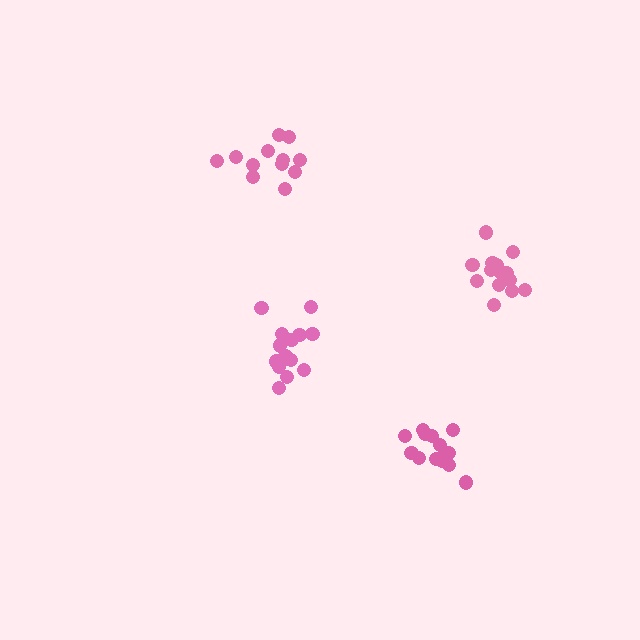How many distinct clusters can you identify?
There are 4 distinct clusters.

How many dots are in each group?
Group 1: 14 dots, Group 2: 12 dots, Group 3: 16 dots, Group 4: 15 dots (57 total).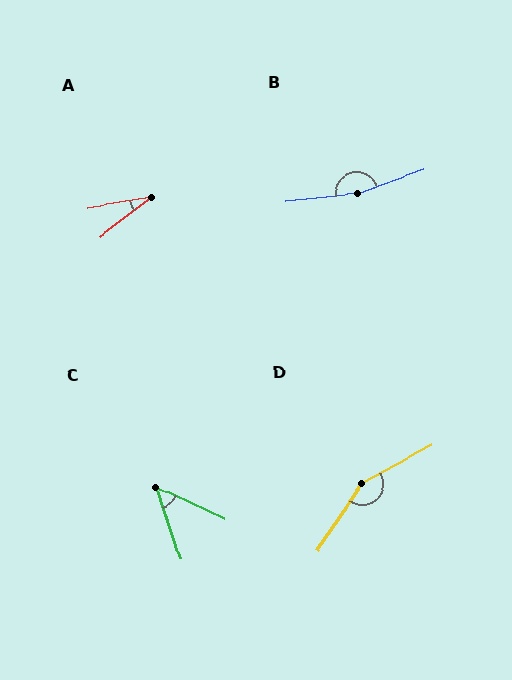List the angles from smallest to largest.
A (28°), C (47°), D (152°), B (167°).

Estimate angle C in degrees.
Approximately 47 degrees.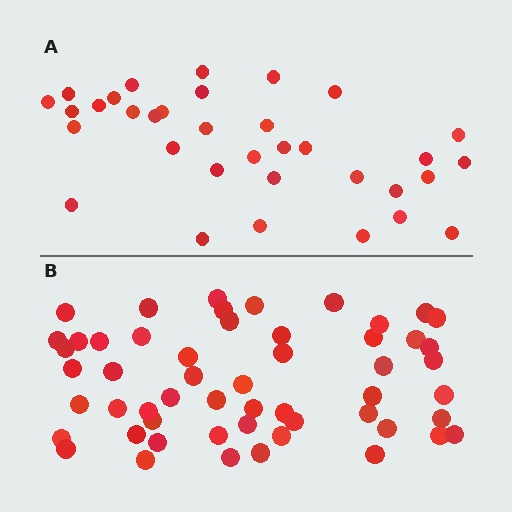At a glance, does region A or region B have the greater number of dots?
Region B (the bottom region) has more dots.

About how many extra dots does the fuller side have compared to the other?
Region B has approximately 20 more dots than region A.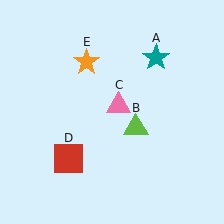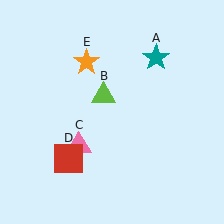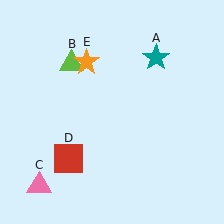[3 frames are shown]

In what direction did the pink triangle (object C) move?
The pink triangle (object C) moved down and to the left.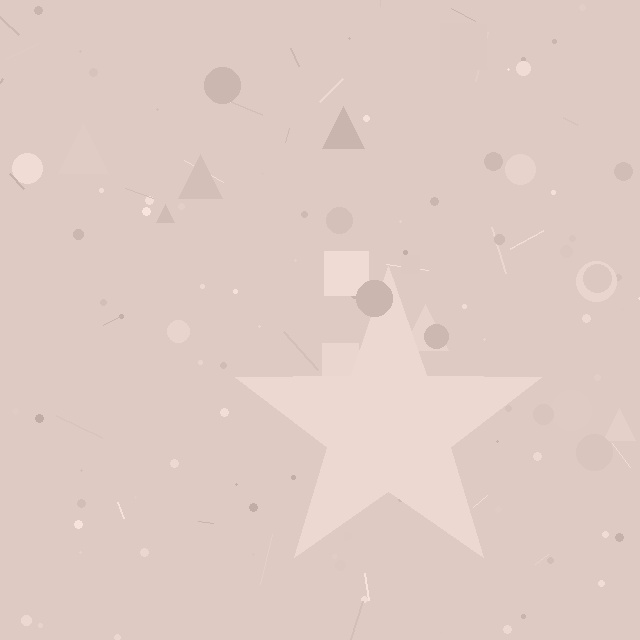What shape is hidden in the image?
A star is hidden in the image.